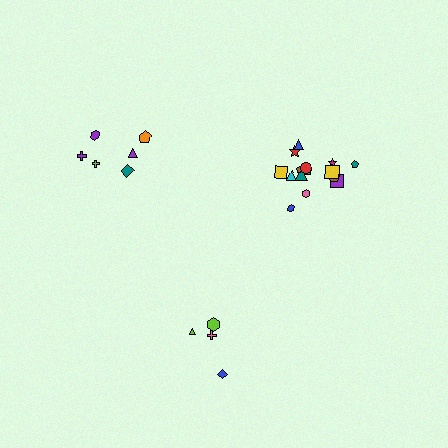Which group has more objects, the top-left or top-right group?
The top-right group.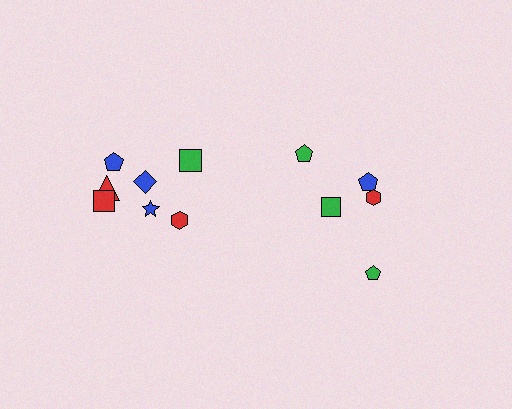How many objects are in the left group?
There are 7 objects.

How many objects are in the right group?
There are 5 objects.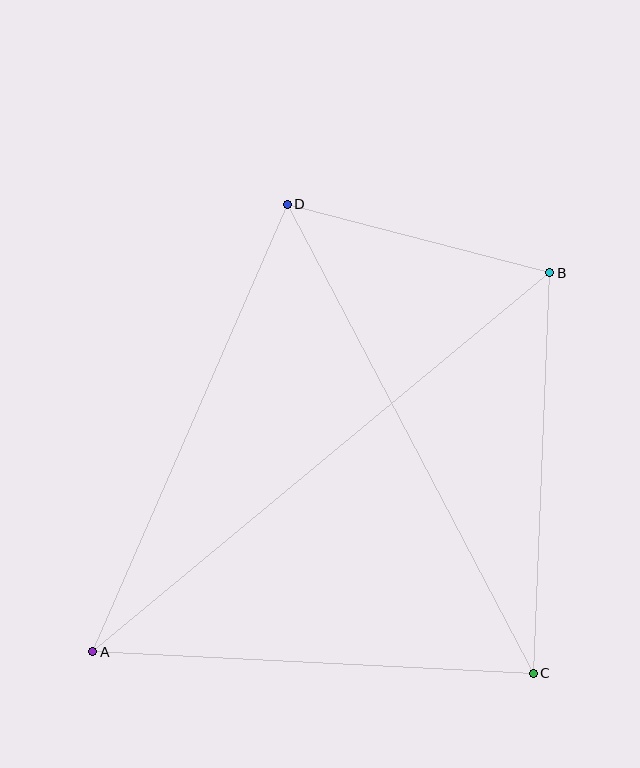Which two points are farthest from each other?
Points A and B are farthest from each other.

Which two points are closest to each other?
Points B and D are closest to each other.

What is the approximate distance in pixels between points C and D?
The distance between C and D is approximately 529 pixels.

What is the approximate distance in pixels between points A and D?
The distance between A and D is approximately 488 pixels.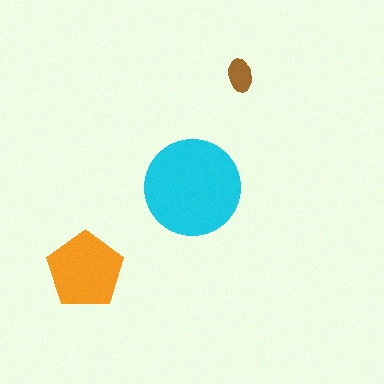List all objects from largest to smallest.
The cyan circle, the orange pentagon, the brown ellipse.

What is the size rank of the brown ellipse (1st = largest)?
3rd.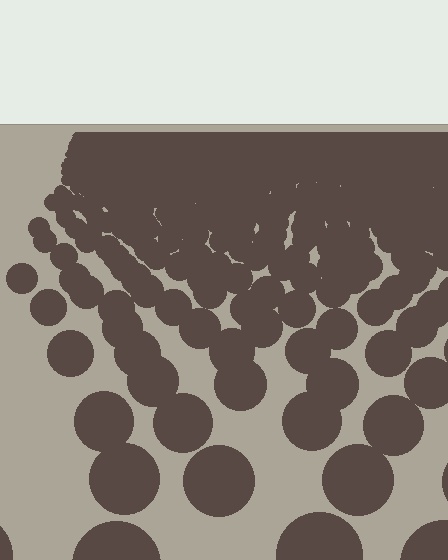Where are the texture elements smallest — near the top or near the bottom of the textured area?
Near the top.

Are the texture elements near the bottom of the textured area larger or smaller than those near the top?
Larger. Near the bottom, elements are closer to the viewer and appear at a bigger on-screen size.